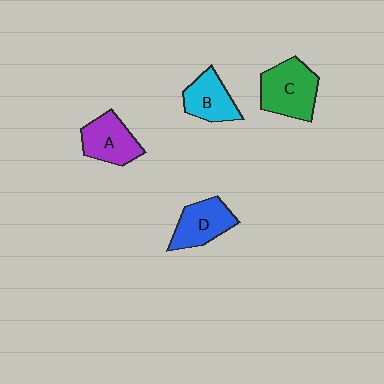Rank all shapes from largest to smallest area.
From largest to smallest: C (green), A (purple), D (blue), B (cyan).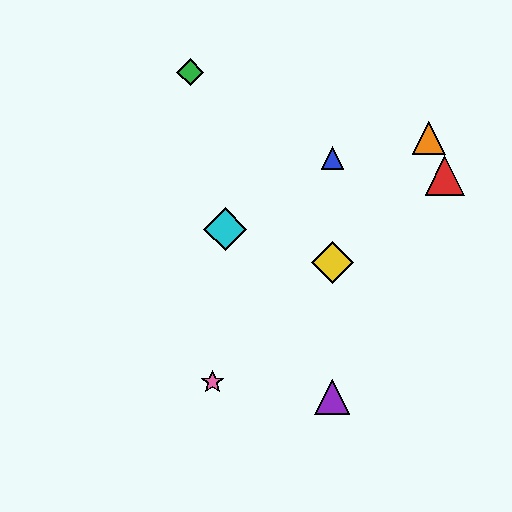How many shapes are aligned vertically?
3 shapes (the blue triangle, the yellow diamond, the purple triangle) are aligned vertically.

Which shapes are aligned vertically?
The blue triangle, the yellow diamond, the purple triangle are aligned vertically.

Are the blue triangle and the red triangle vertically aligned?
No, the blue triangle is at x≈332 and the red triangle is at x≈445.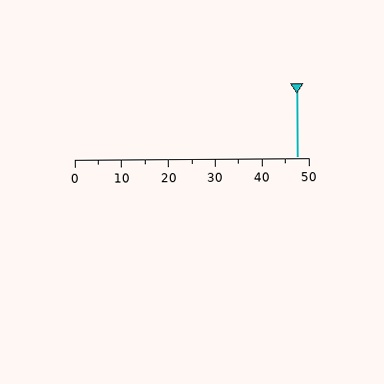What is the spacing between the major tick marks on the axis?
The major ticks are spaced 10 apart.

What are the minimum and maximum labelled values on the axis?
The axis runs from 0 to 50.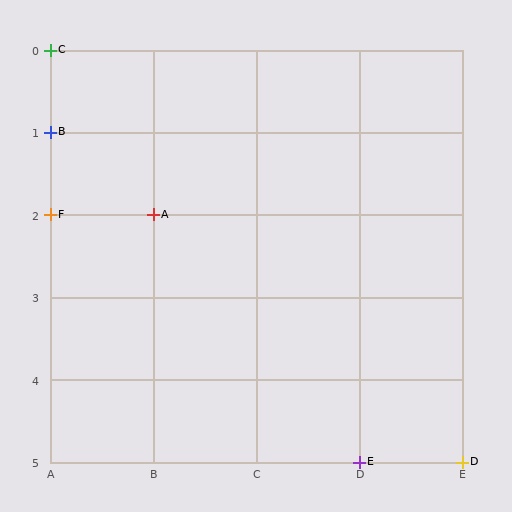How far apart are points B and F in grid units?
Points B and F are 1 row apart.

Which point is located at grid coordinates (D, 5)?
Point E is at (D, 5).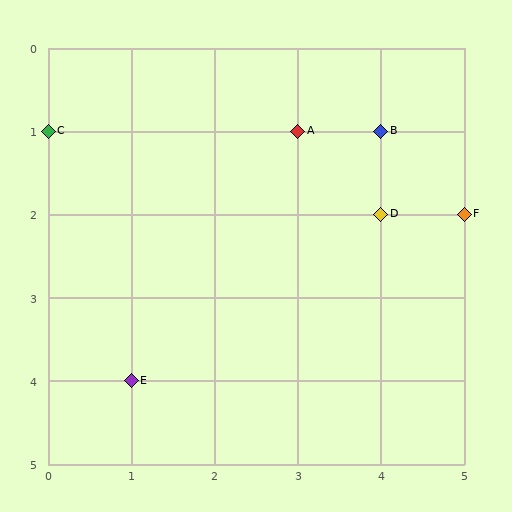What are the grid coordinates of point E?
Point E is at grid coordinates (1, 4).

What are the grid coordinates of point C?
Point C is at grid coordinates (0, 1).